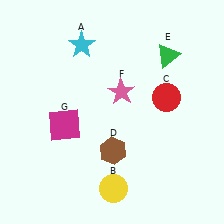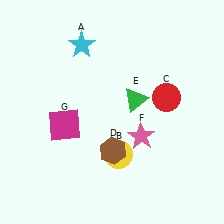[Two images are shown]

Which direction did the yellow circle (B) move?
The yellow circle (B) moved up.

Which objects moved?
The objects that moved are: the yellow circle (B), the green triangle (E), the pink star (F).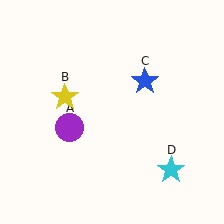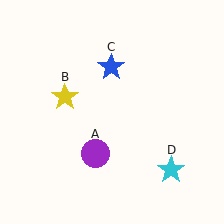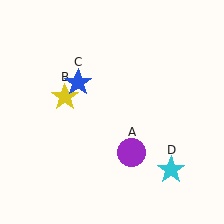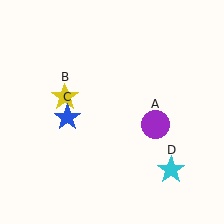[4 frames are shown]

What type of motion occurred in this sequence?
The purple circle (object A), blue star (object C) rotated counterclockwise around the center of the scene.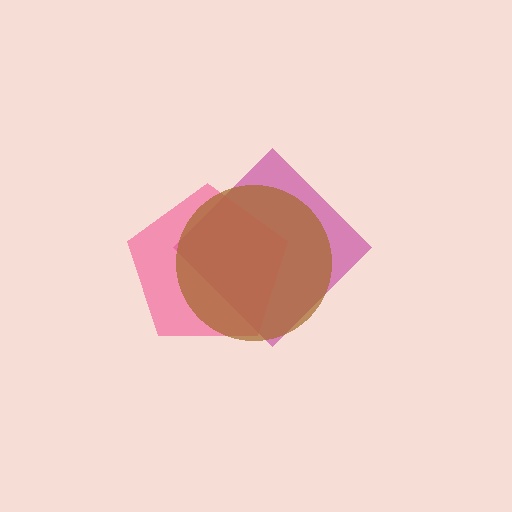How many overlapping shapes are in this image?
There are 3 overlapping shapes in the image.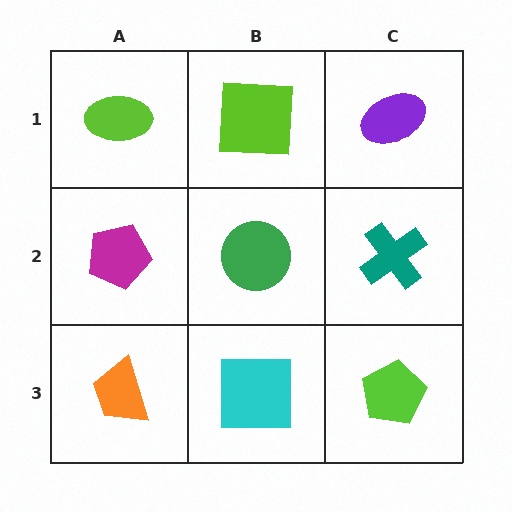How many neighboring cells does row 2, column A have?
3.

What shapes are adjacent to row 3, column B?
A green circle (row 2, column B), an orange trapezoid (row 3, column A), a lime pentagon (row 3, column C).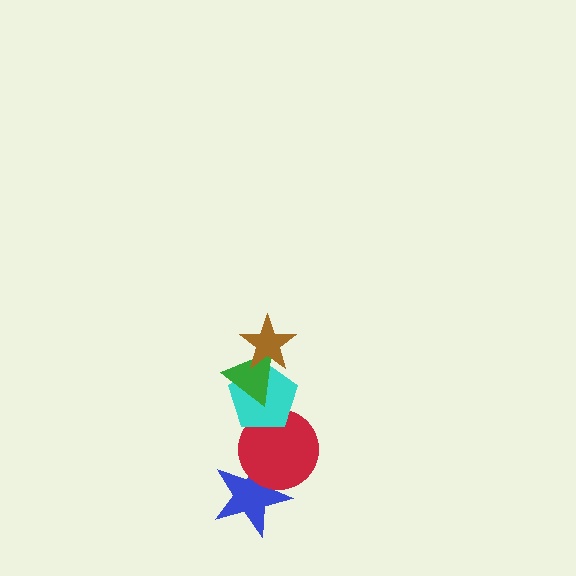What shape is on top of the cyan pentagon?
The green triangle is on top of the cyan pentagon.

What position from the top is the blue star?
The blue star is 5th from the top.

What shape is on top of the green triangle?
The brown star is on top of the green triangle.